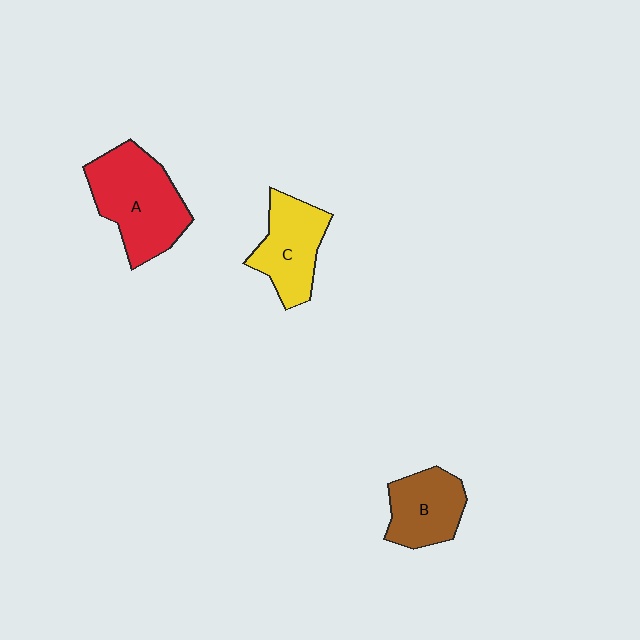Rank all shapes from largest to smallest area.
From largest to smallest: A (red), C (yellow), B (brown).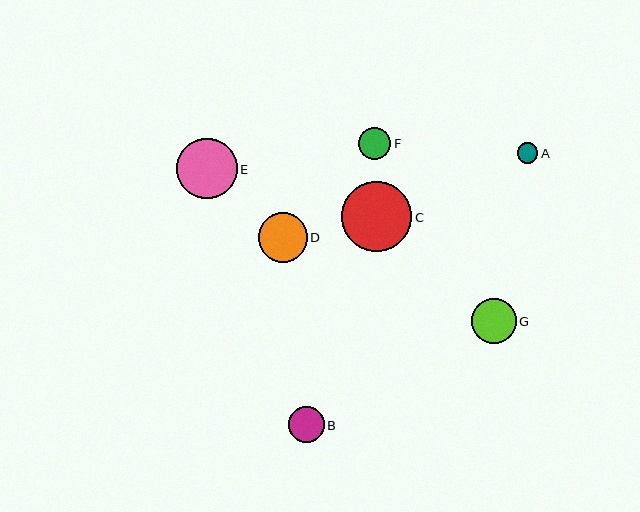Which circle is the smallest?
Circle A is the smallest with a size of approximately 20 pixels.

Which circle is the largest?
Circle C is the largest with a size of approximately 70 pixels.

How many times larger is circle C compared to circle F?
Circle C is approximately 2.2 times the size of circle F.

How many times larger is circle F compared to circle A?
Circle F is approximately 1.6 times the size of circle A.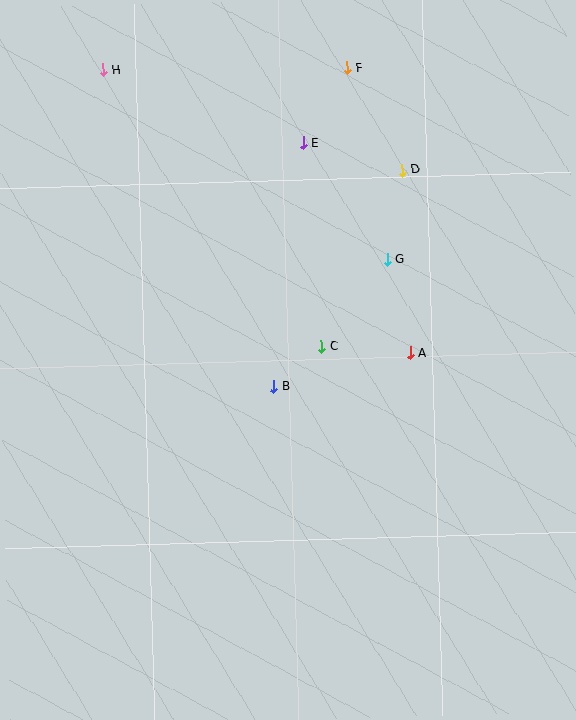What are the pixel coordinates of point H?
Point H is at (103, 70).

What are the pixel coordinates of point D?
Point D is at (402, 170).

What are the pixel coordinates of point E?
Point E is at (303, 143).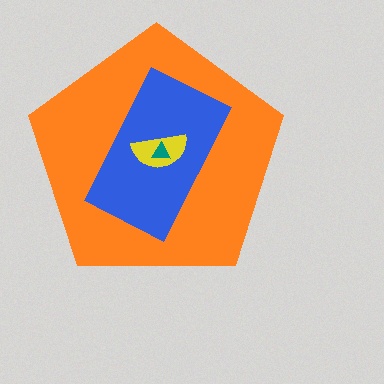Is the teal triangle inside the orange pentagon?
Yes.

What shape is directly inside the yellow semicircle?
The teal triangle.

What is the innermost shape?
The teal triangle.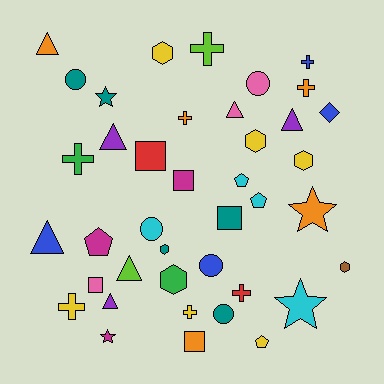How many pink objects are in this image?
There are 3 pink objects.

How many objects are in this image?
There are 40 objects.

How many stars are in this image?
There are 4 stars.